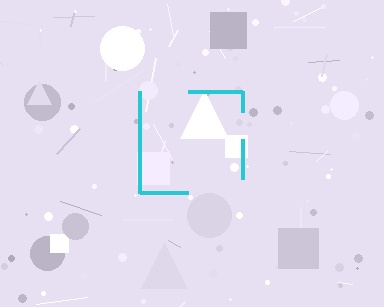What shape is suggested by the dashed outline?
The dashed outline suggests a square.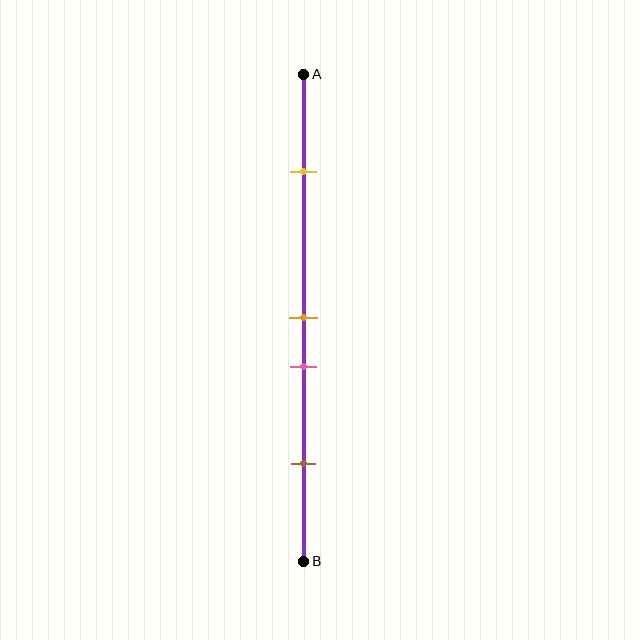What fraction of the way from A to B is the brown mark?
The brown mark is approximately 80% (0.8) of the way from A to B.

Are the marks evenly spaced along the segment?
No, the marks are not evenly spaced.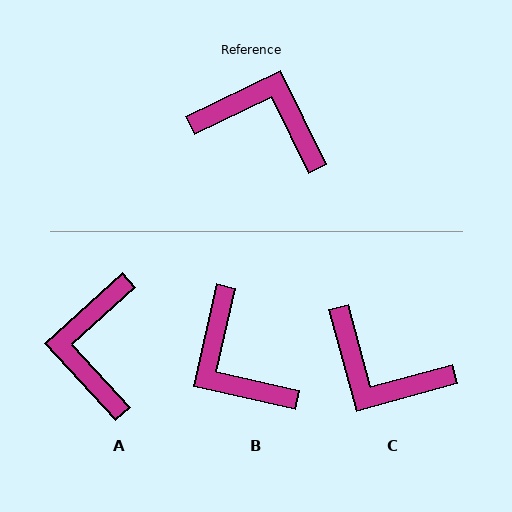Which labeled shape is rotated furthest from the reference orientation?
C, about 169 degrees away.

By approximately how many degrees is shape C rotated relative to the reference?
Approximately 169 degrees counter-clockwise.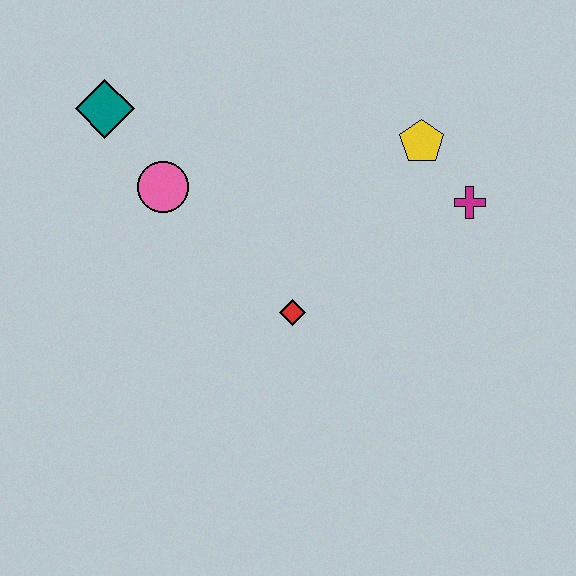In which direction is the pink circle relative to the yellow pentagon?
The pink circle is to the left of the yellow pentagon.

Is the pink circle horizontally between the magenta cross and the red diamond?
No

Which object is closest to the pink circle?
The teal diamond is closest to the pink circle.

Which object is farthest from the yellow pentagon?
The teal diamond is farthest from the yellow pentagon.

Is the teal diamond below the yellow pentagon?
No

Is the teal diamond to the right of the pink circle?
No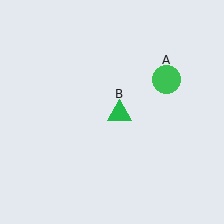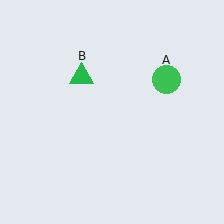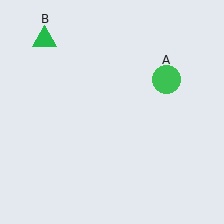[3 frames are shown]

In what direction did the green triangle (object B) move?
The green triangle (object B) moved up and to the left.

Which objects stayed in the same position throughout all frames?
Green circle (object A) remained stationary.